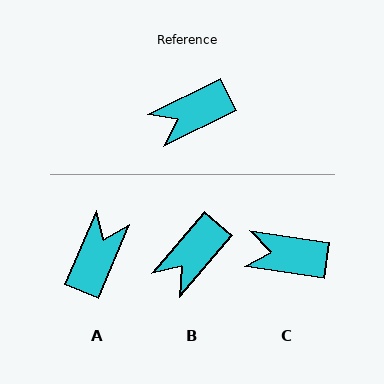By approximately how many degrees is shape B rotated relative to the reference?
Approximately 23 degrees counter-clockwise.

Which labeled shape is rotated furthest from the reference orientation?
A, about 139 degrees away.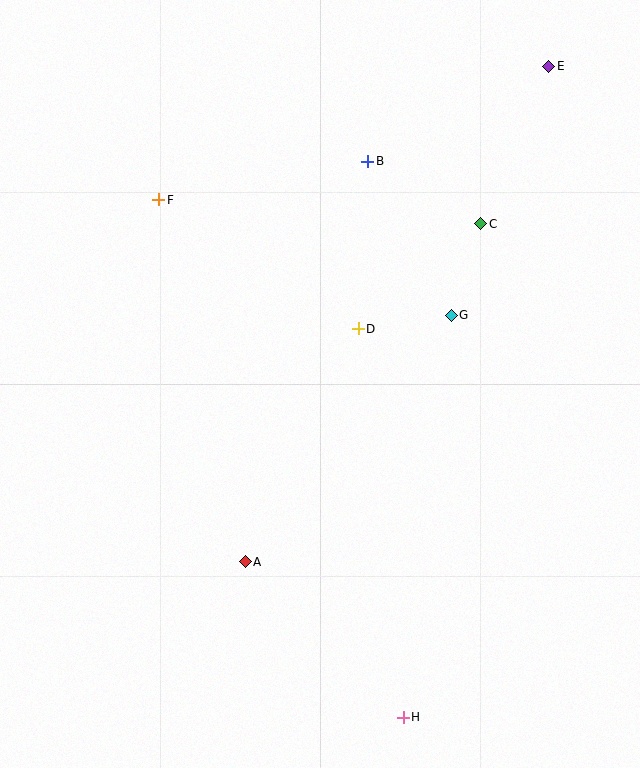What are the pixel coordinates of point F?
Point F is at (159, 200).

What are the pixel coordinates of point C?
Point C is at (481, 224).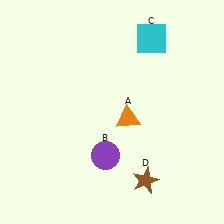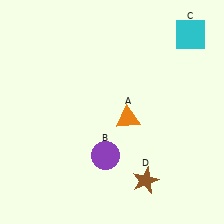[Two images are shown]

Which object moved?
The cyan square (C) moved right.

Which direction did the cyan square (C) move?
The cyan square (C) moved right.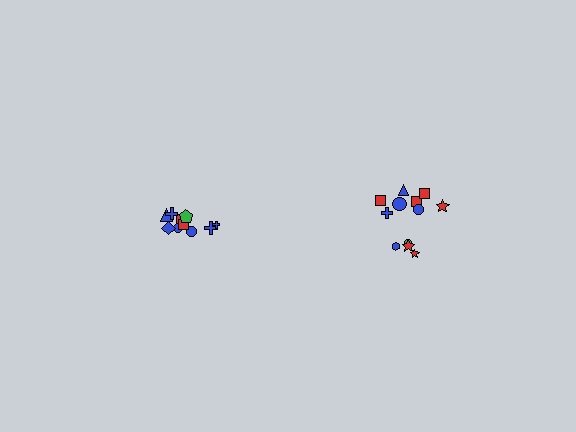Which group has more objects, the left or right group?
The right group.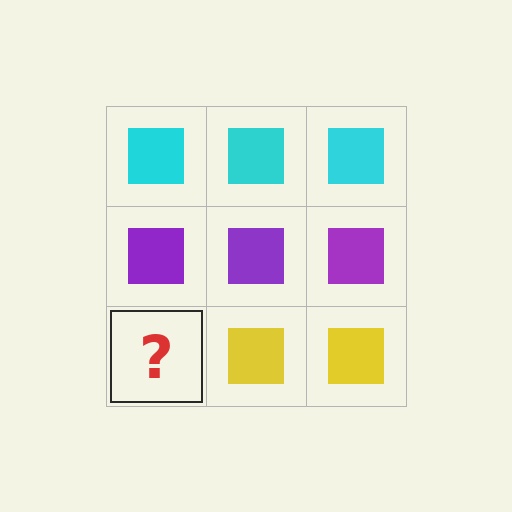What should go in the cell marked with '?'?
The missing cell should contain a yellow square.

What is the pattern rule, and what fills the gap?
The rule is that each row has a consistent color. The gap should be filled with a yellow square.